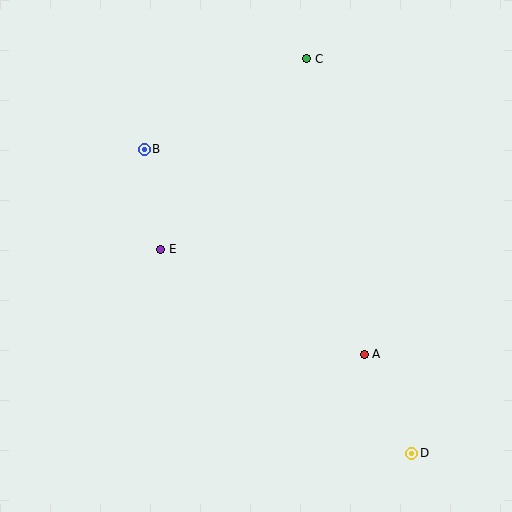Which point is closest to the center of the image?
Point E at (161, 249) is closest to the center.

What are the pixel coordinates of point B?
Point B is at (144, 149).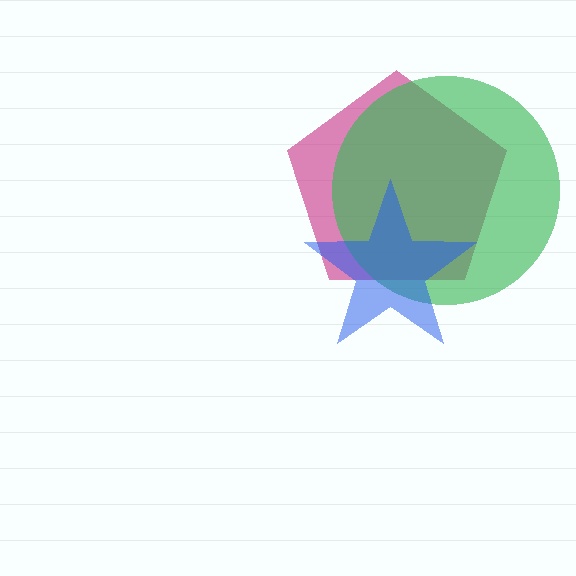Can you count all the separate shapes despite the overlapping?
Yes, there are 3 separate shapes.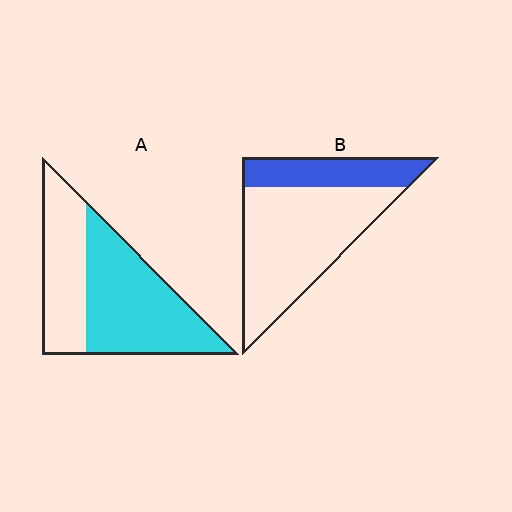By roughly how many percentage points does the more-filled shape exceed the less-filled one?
By roughly 30 percentage points (A over B).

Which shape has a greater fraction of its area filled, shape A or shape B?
Shape A.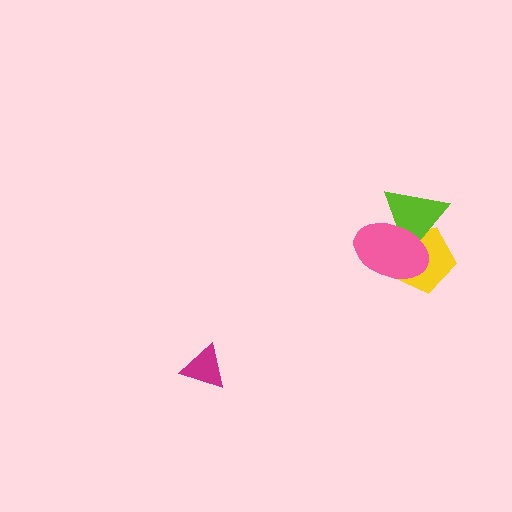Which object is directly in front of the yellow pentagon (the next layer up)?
The lime triangle is directly in front of the yellow pentagon.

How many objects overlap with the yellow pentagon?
2 objects overlap with the yellow pentagon.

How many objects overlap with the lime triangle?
2 objects overlap with the lime triangle.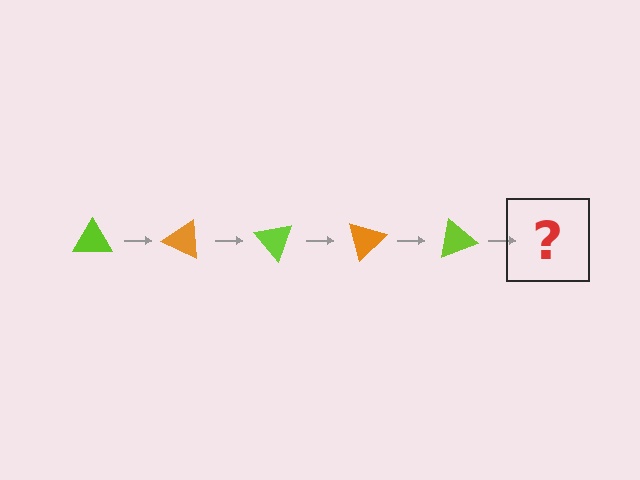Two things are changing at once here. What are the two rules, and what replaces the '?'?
The two rules are that it rotates 25 degrees each step and the color cycles through lime and orange. The '?' should be an orange triangle, rotated 125 degrees from the start.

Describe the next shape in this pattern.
It should be an orange triangle, rotated 125 degrees from the start.